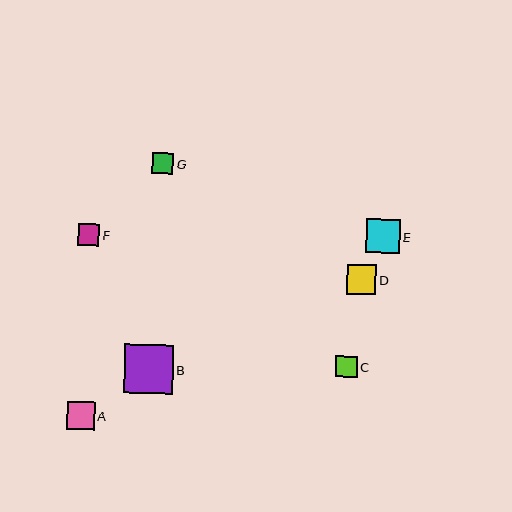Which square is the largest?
Square B is the largest with a size of approximately 49 pixels.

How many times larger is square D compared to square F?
Square D is approximately 1.4 times the size of square F.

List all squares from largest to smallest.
From largest to smallest: B, E, D, A, C, G, F.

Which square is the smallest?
Square F is the smallest with a size of approximately 21 pixels.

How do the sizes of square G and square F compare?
Square G and square F are approximately the same size.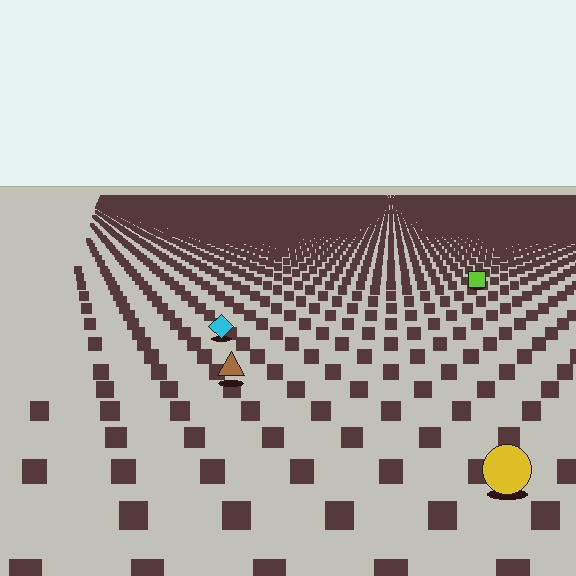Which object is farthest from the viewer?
The lime square is farthest from the viewer. It appears smaller and the ground texture around it is denser.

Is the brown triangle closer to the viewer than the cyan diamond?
Yes. The brown triangle is closer — you can tell from the texture gradient: the ground texture is coarser near it.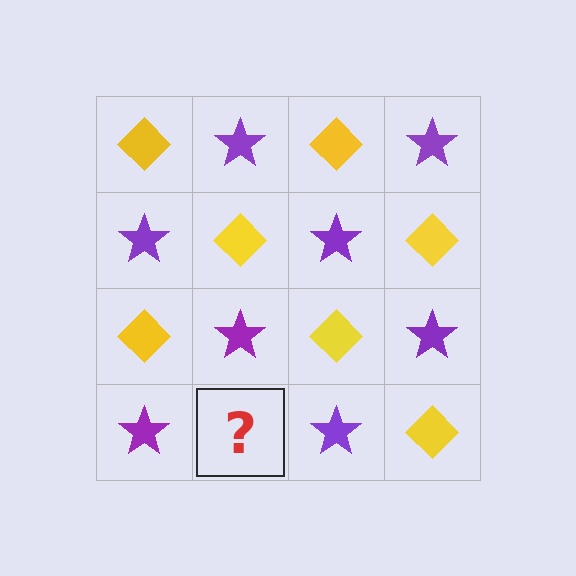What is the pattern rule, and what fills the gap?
The rule is that it alternates yellow diamond and purple star in a checkerboard pattern. The gap should be filled with a yellow diamond.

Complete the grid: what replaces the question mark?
The question mark should be replaced with a yellow diamond.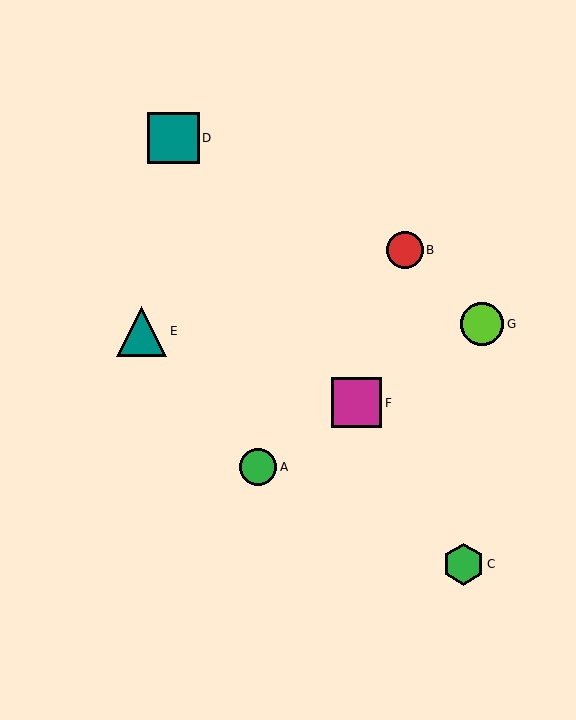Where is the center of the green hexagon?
The center of the green hexagon is at (463, 564).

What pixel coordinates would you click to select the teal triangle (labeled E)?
Click at (142, 331) to select the teal triangle E.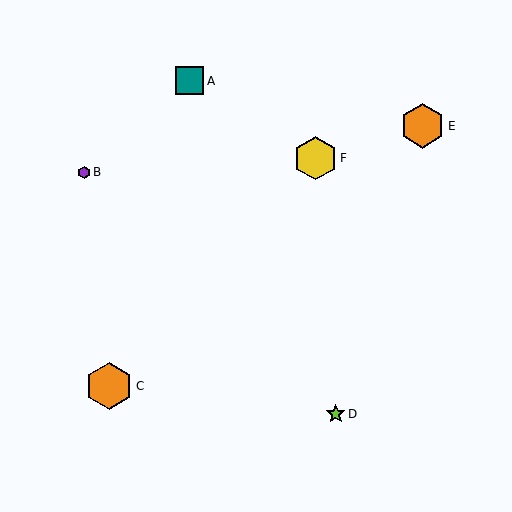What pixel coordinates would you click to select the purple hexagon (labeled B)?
Click at (84, 172) to select the purple hexagon B.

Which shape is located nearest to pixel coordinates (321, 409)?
The lime star (labeled D) at (336, 414) is nearest to that location.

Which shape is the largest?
The orange hexagon (labeled C) is the largest.